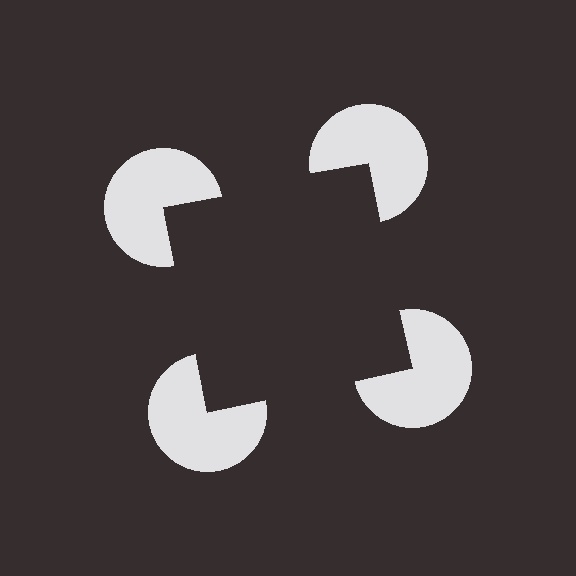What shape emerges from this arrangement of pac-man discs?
An illusory square — its edges are inferred from the aligned wedge cuts in the pac-man discs, not physically drawn.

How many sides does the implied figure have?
4 sides.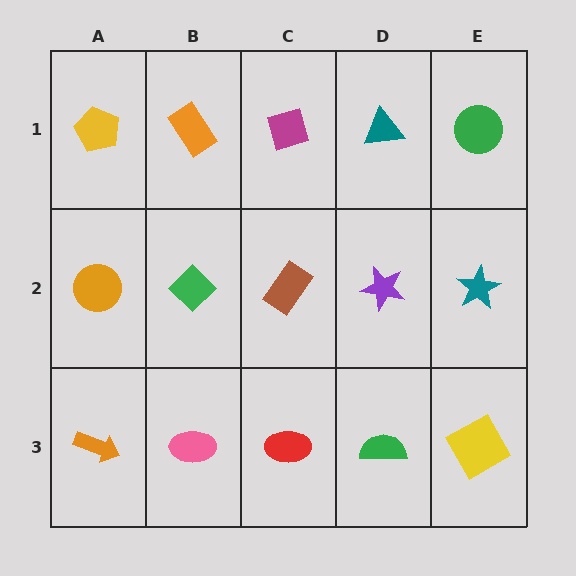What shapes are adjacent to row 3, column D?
A purple star (row 2, column D), a red ellipse (row 3, column C), a yellow diamond (row 3, column E).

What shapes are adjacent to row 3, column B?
A green diamond (row 2, column B), an orange arrow (row 3, column A), a red ellipse (row 3, column C).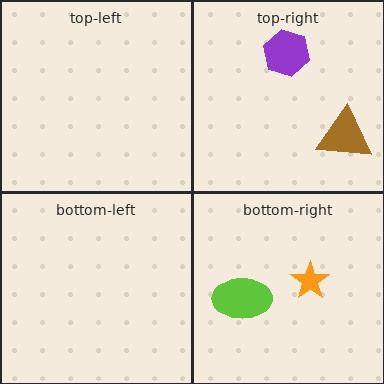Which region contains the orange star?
The bottom-right region.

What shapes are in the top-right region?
The brown triangle, the purple hexagon.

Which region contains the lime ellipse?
The bottom-right region.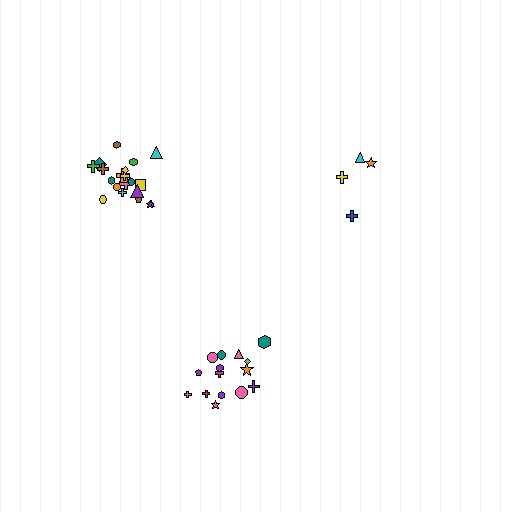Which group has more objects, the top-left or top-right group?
The top-left group.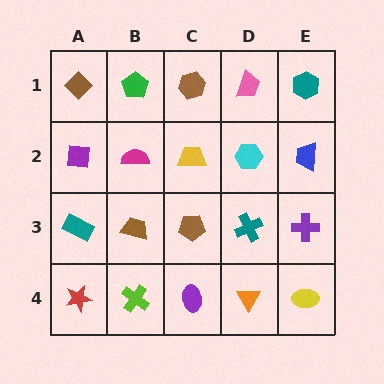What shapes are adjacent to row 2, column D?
A pink trapezoid (row 1, column D), a teal cross (row 3, column D), a yellow trapezoid (row 2, column C), a blue trapezoid (row 2, column E).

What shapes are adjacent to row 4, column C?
A brown pentagon (row 3, column C), a lime cross (row 4, column B), an orange triangle (row 4, column D).